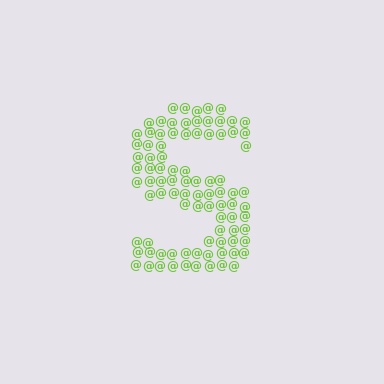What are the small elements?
The small elements are at signs.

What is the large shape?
The large shape is the letter S.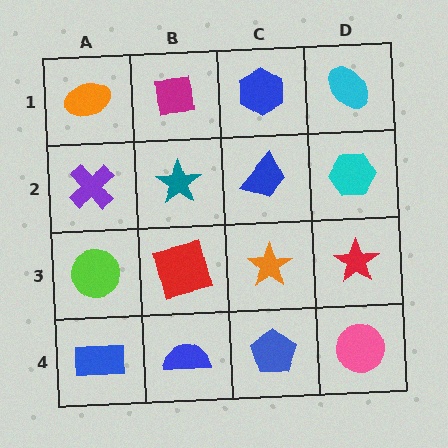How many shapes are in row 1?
4 shapes.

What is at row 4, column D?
A pink circle.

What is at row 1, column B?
A magenta square.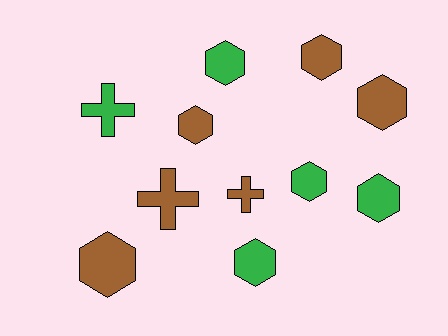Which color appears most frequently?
Brown, with 6 objects.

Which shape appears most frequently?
Hexagon, with 8 objects.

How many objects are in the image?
There are 11 objects.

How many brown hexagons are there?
There are 4 brown hexagons.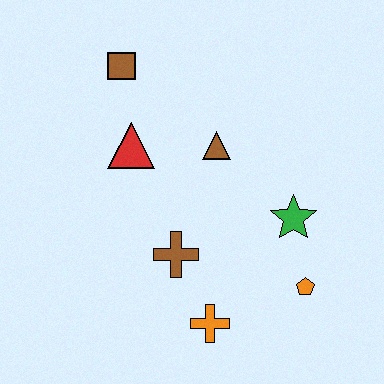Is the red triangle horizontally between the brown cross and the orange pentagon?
No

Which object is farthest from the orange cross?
The brown square is farthest from the orange cross.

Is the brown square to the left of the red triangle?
Yes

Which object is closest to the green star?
The orange pentagon is closest to the green star.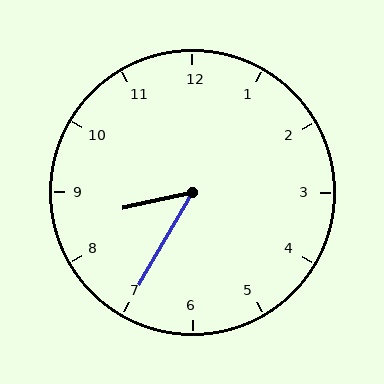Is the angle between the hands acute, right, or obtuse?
It is acute.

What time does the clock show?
8:35.